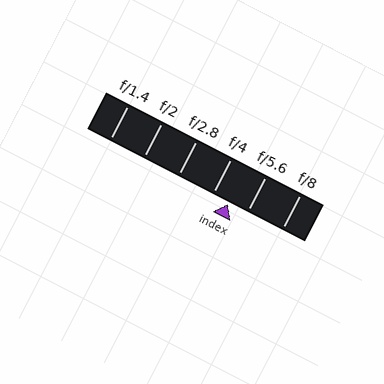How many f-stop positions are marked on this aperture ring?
There are 6 f-stop positions marked.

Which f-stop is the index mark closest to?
The index mark is closest to f/4.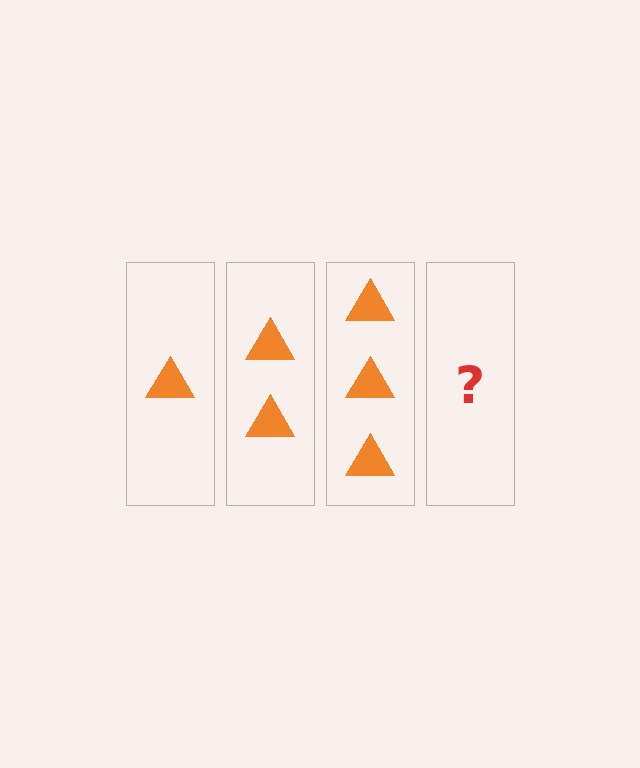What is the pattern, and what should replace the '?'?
The pattern is that each step adds one more triangle. The '?' should be 4 triangles.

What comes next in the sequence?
The next element should be 4 triangles.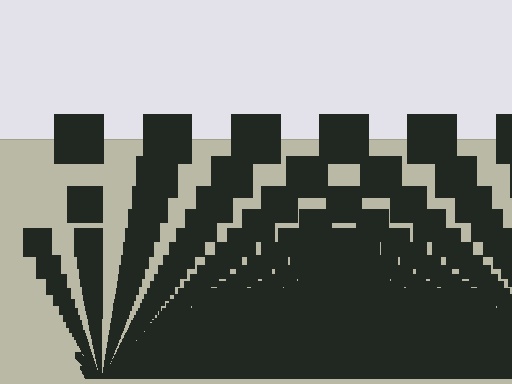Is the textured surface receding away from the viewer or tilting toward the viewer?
The surface appears to tilt toward the viewer. Texture elements get larger and sparser toward the top.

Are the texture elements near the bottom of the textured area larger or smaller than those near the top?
Smaller. The gradient is inverted — elements near the bottom are smaller and denser.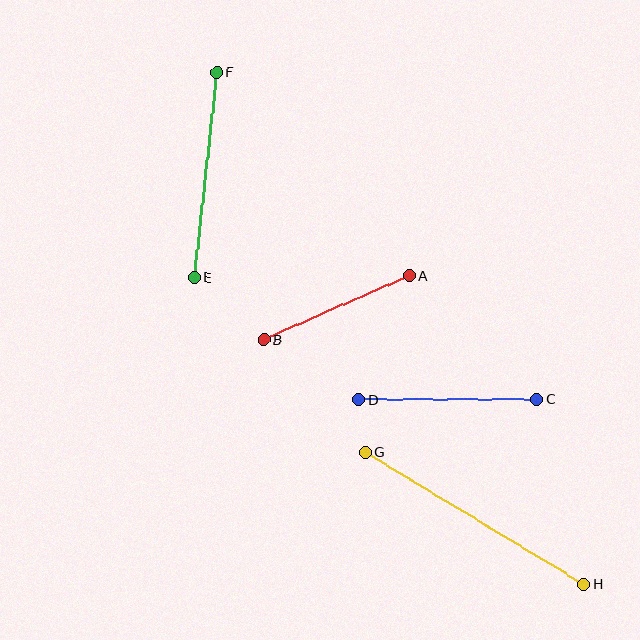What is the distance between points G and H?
The distance is approximately 255 pixels.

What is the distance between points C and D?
The distance is approximately 178 pixels.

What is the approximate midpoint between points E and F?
The midpoint is at approximately (205, 175) pixels.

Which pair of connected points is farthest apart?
Points G and H are farthest apart.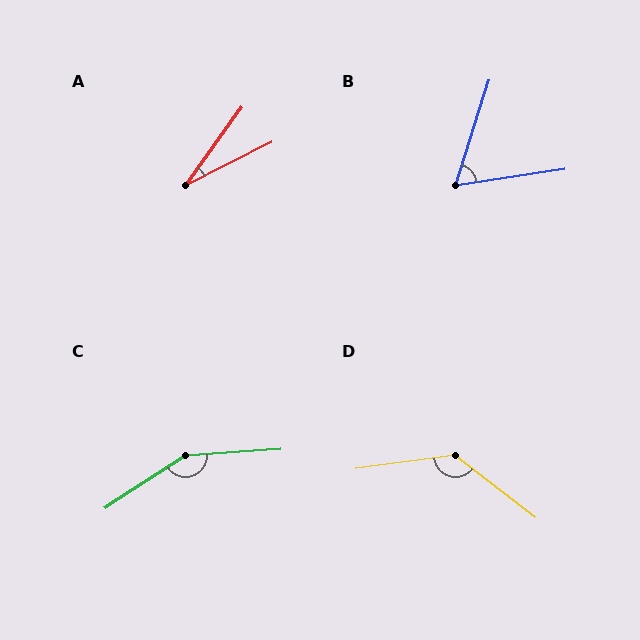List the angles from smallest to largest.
A (28°), B (64°), D (134°), C (151°).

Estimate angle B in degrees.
Approximately 64 degrees.